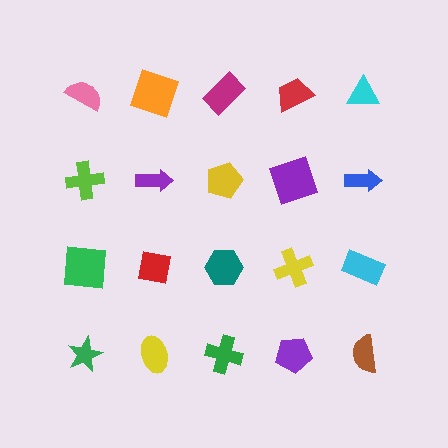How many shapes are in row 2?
5 shapes.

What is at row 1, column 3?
A magenta rectangle.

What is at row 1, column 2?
An orange square.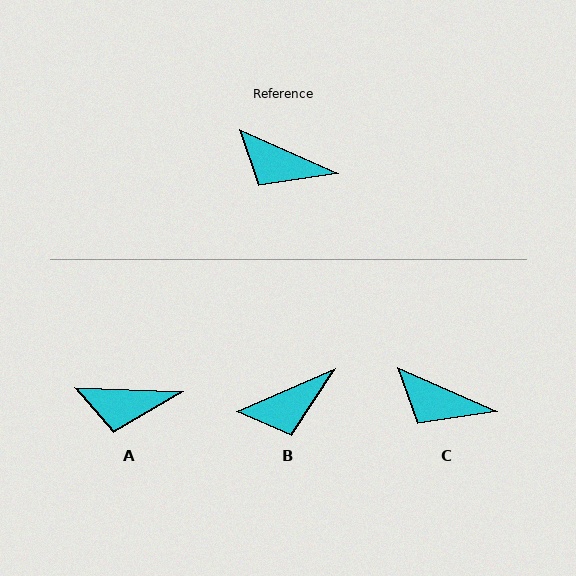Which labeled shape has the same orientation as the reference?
C.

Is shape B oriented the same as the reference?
No, it is off by about 48 degrees.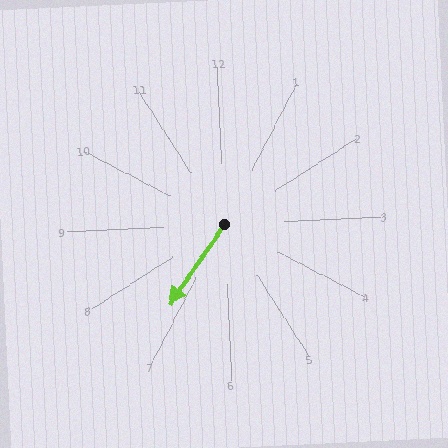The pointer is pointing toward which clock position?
Roughly 7 o'clock.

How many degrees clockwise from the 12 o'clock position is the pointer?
Approximately 217 degrees.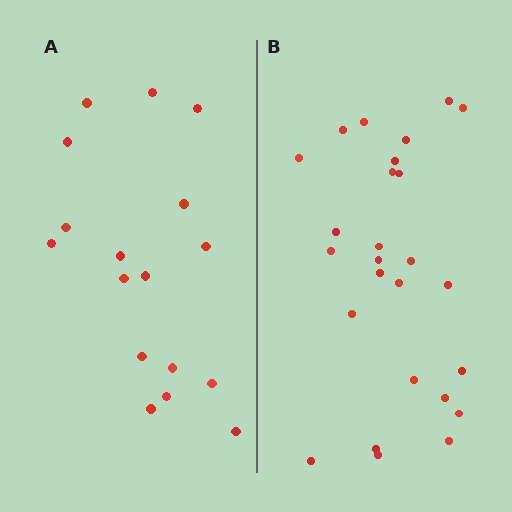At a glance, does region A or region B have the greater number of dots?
Region B (the right region) has more dots.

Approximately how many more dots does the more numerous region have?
Region B has roughly 8 or so more dots than region A.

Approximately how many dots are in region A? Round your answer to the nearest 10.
About 20 dots. (The exact count is 17, which rounds to 20.)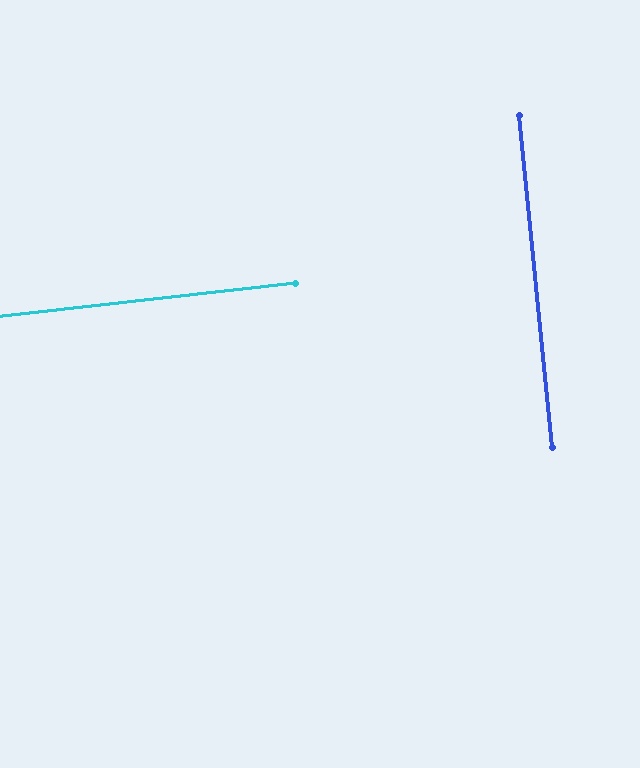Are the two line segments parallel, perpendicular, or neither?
Perpendicular — they meet at approximately 89°.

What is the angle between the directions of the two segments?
Approximately 89 degrees.